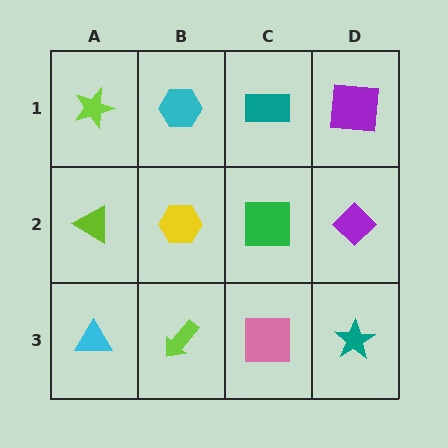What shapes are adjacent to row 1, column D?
A purple diamond (row 2, column D), a teal rectangle (row 1, column C).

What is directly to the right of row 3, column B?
A pink square.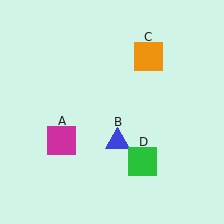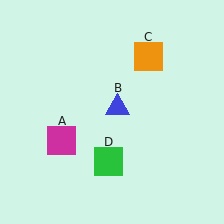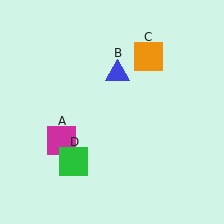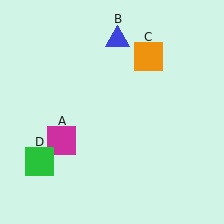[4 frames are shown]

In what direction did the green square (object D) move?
The green square (object D) moved left.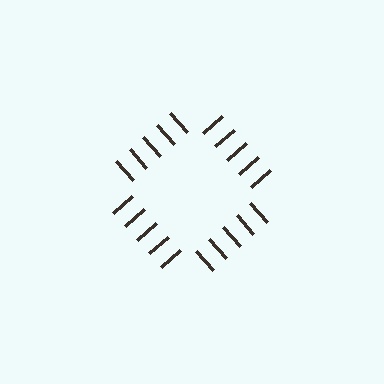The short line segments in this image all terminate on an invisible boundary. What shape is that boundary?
An illusory square — the line segments terminate on its edges but no continuous stroke is drawn.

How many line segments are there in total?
20 — 5 along each of the 4 edges.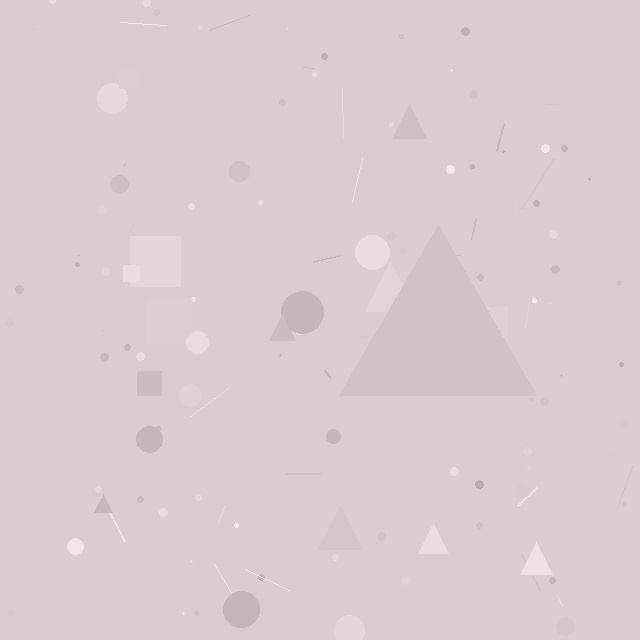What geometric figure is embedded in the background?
A triangle is embedded in the background.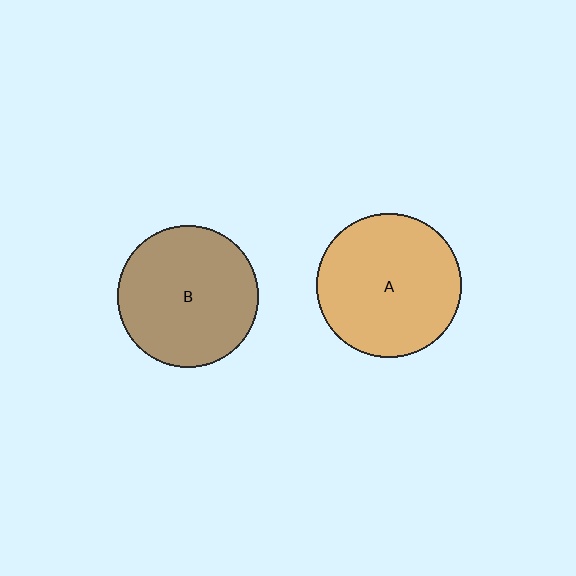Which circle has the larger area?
Circle A (orange).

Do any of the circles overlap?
No, none of the circles overlap.